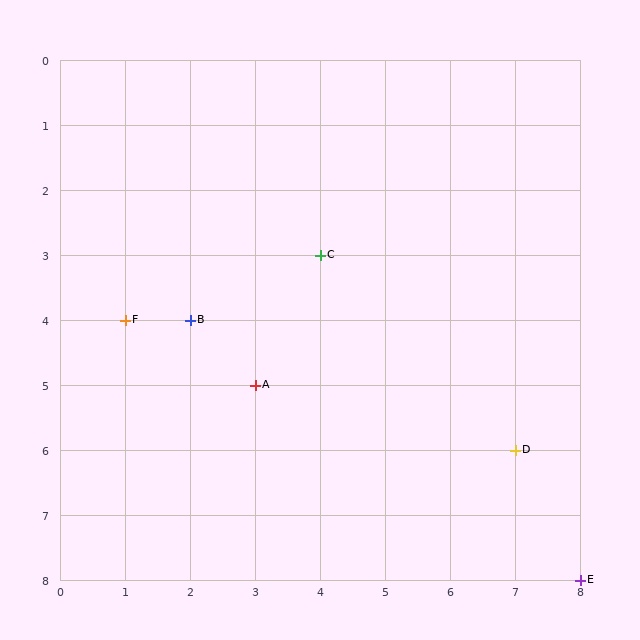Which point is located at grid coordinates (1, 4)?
Point F is at (1, 4).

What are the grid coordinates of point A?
Point A is at grid coordinates (3, 5).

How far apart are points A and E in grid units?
Points A and E are 5 columns and 3 rows apart (about 5.8 grid units diagonally).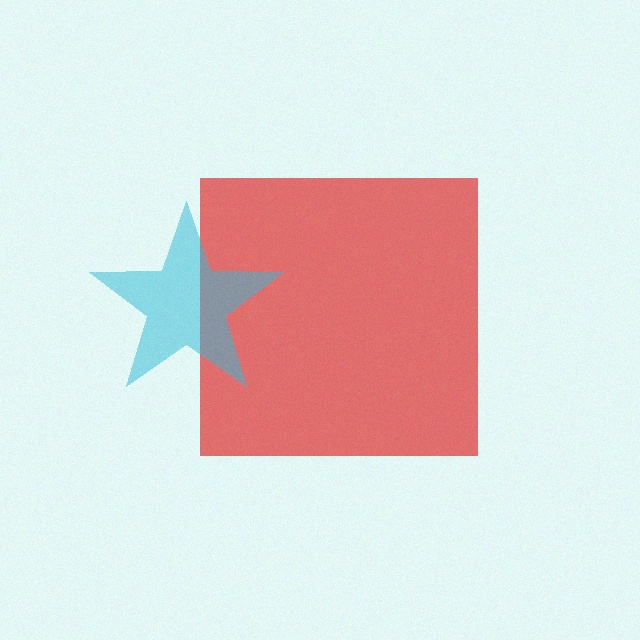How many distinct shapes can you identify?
There are 2 distinct shapes: a red square, a cyan star.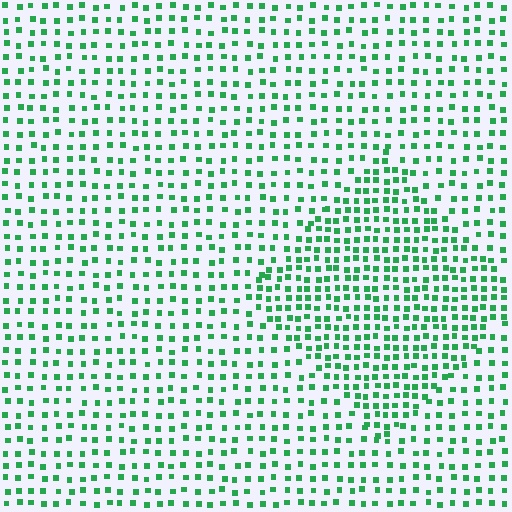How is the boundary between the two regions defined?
The boundary is defined by a change in element density (approximately 1.7x ratio). All elements are the same color, size, and shape.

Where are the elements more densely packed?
The elements are more densely packed inside the diamond boundary.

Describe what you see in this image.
The image contains small green elements arranged at two different densities. A diamond-shaped region is visible where the elements are more densely packed than the surrounding area.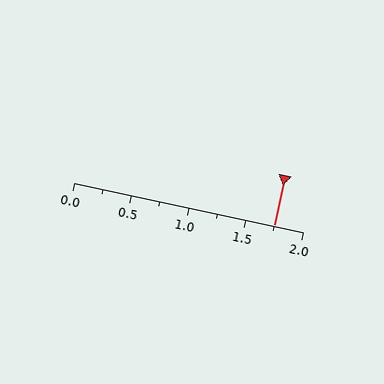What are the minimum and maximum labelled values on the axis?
The axis runs from 0.0 to 2.0.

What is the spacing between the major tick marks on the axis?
The major ticks are spaced 0.5 apart.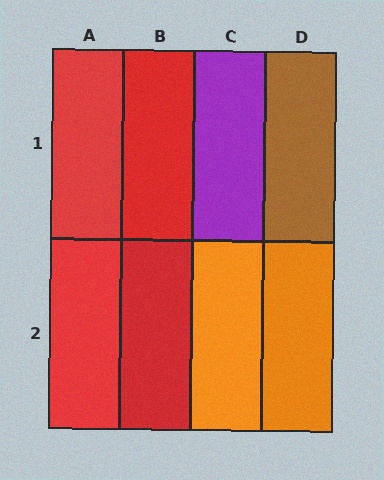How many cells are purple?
1 cell is purple.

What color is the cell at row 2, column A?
Red.